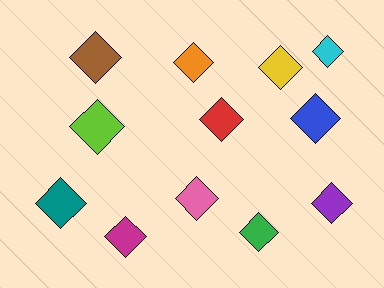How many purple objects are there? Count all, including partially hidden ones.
There is 1 purple object.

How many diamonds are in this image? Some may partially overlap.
There are 12 diamonds.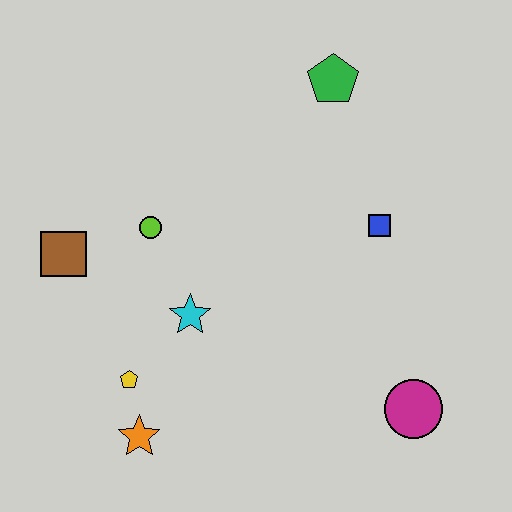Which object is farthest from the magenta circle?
The brown square is farthest from the magenta circle.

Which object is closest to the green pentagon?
The blue square is closest to the green pentagon.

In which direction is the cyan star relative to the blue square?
The cyan star is to the left of the blue square.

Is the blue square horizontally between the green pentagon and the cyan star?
No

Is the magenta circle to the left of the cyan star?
No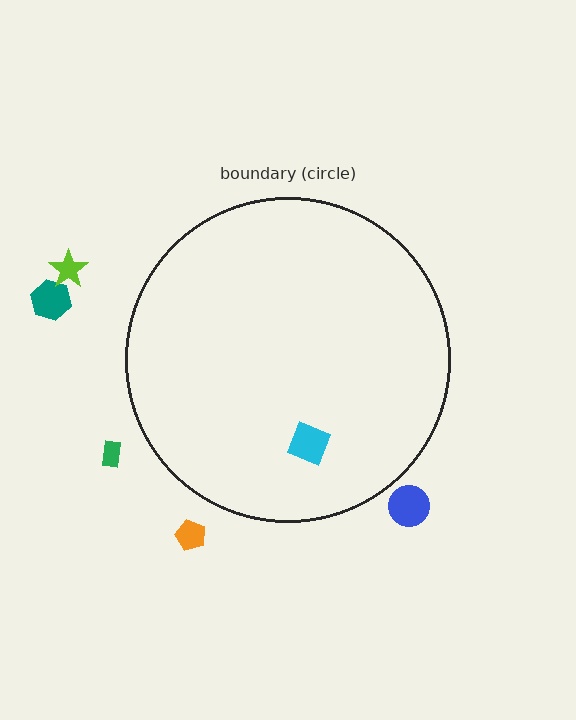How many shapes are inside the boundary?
1 inside, 5 outside.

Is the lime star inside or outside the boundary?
Outside.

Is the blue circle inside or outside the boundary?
Outside.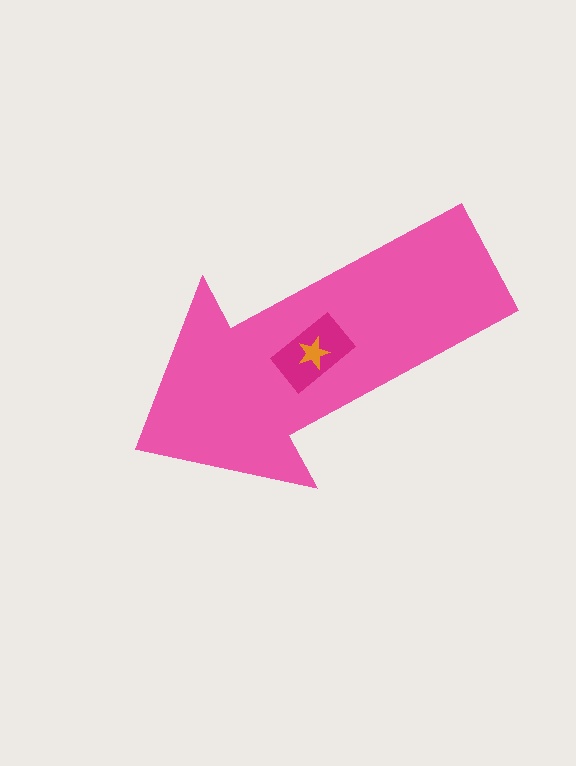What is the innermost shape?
The orange star.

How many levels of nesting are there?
3.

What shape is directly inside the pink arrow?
The magenta rectangle.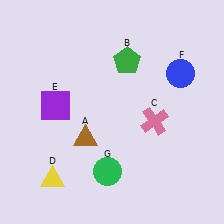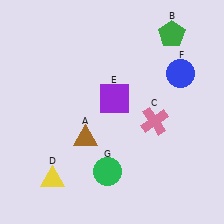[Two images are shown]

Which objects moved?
The objects that moved are: the green pentagon (B), the purple square (E).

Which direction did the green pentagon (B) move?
The green pentagon (B) moved right.